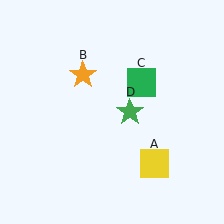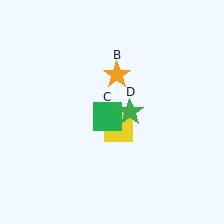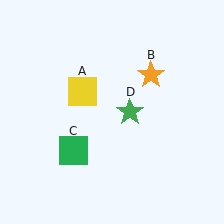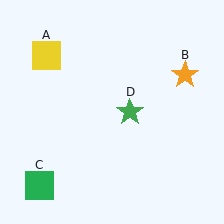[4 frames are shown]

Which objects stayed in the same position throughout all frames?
Green star (object D) remained stationary.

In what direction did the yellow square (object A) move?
The yellow square (object A) moved up and to the left.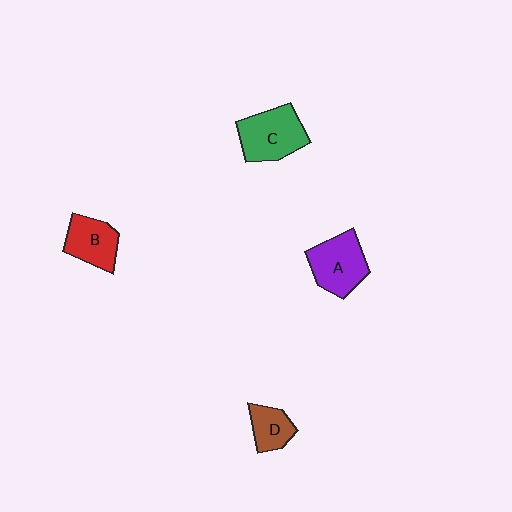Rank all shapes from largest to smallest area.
From largest to smallest: C (green), A (purple), B (red), D (brown).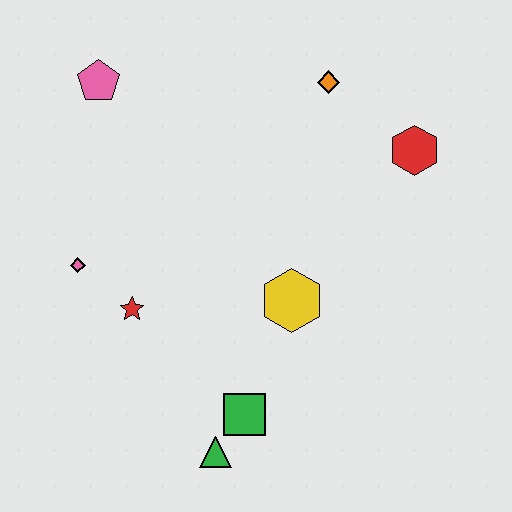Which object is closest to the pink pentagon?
The pink diamond is closest to the pink pentagon.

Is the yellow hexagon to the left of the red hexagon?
Yes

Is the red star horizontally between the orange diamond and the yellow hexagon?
No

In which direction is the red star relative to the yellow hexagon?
The red star is to the left of the yellow hexagon.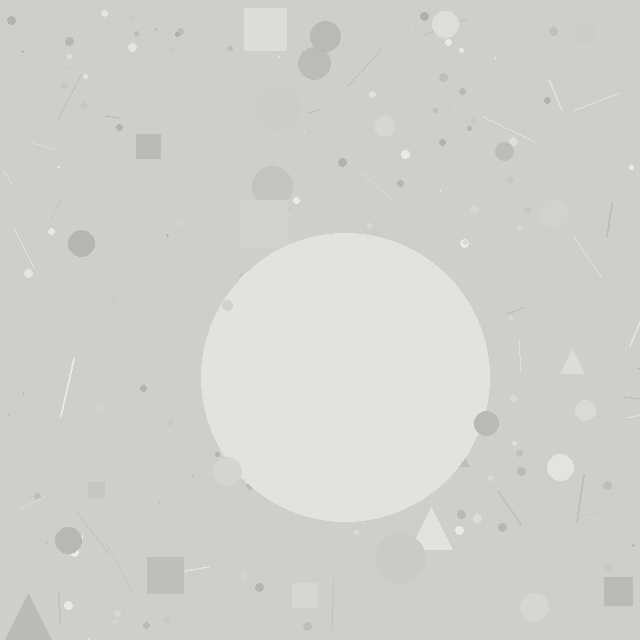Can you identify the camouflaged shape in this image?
The camouflaged shape is a circle.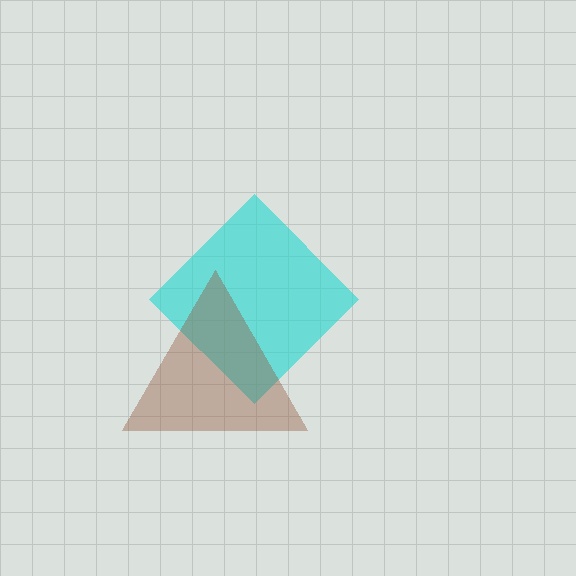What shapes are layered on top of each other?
The layered shapes are: a cyan diamond, a brown triangle.